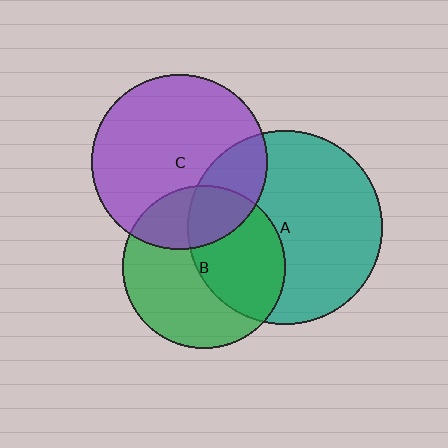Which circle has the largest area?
Circle A (teal).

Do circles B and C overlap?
Yes.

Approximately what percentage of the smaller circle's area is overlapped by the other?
Approximately 25%.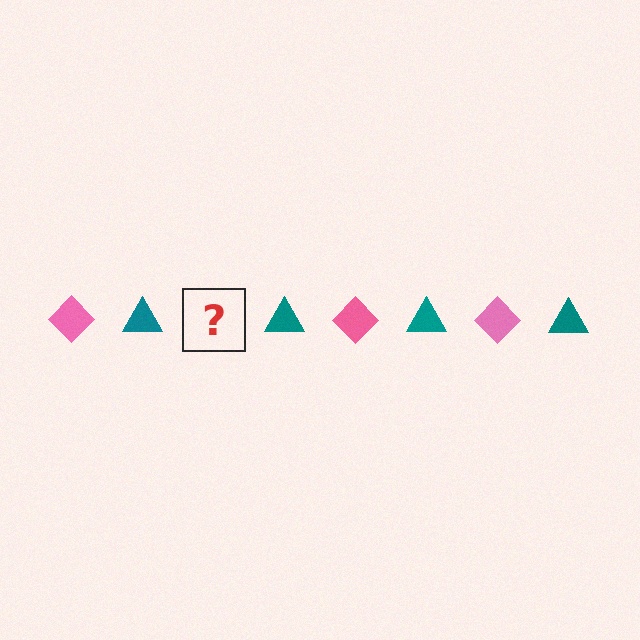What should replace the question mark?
The question mark should be replaced with a pink diamond.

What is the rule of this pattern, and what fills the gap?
The rule is that the pattern alternates between pink diamond and teal triangle. The gap should be filled with a pink diamond.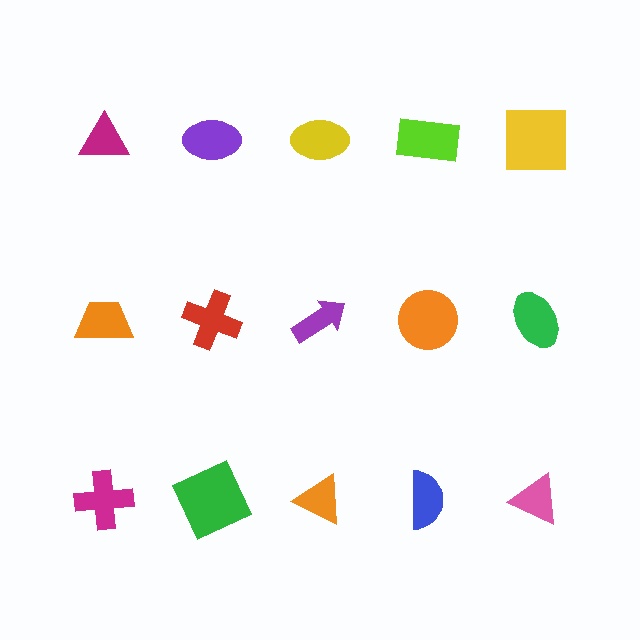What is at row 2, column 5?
A green ellipse.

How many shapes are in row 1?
5 shapes.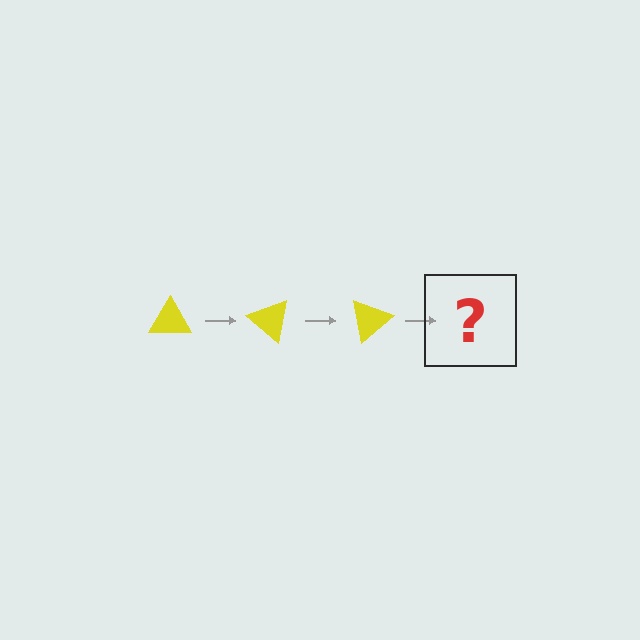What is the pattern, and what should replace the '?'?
The pattern is that the triangle rotates 40 degrees each step. The '?' should be a yellow triangle rotated 120 degrees.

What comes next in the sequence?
The next element should be a yellow triangle rotated 120 degrees.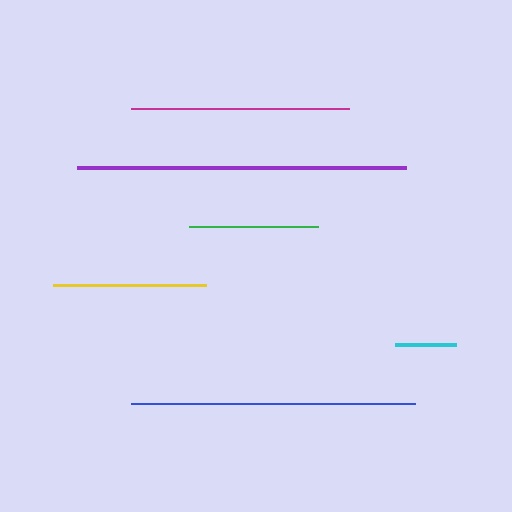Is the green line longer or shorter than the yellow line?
The yellow line is longer than the green line.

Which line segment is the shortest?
The cyan line is the shortest at approximately 61 pixels.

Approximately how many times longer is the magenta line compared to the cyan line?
The magenta line is approximately 3.6 times the length of the cyan line.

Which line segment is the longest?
The purple line is the longest at approximately 329 pixels.